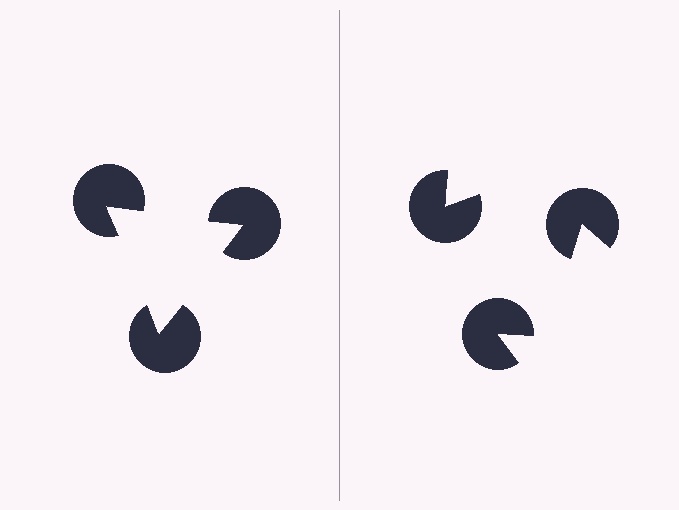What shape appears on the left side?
An illusory triangle.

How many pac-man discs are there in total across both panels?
6 — 3 on each side.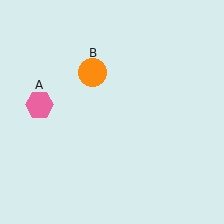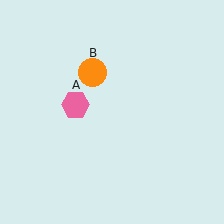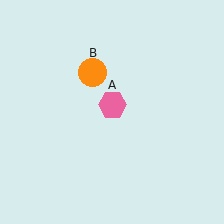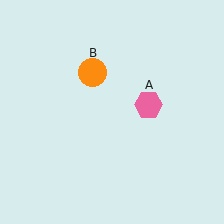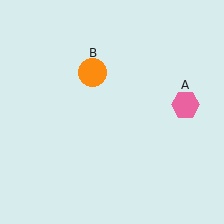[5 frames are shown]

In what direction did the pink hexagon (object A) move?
The pink hexagon (object A) moved right.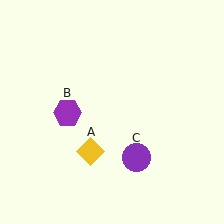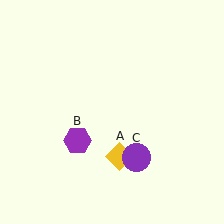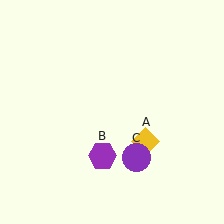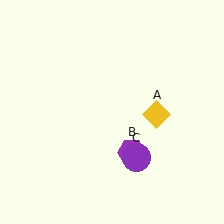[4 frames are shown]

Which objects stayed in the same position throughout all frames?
Purple circle (object C) remained stationary.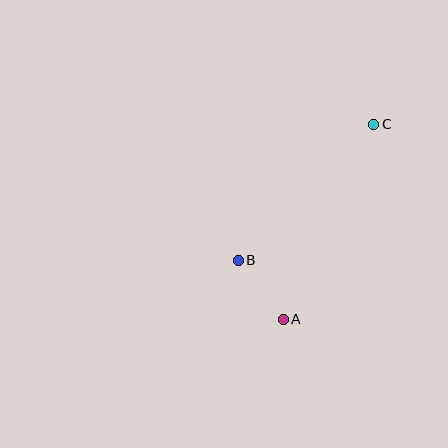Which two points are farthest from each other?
Points A and C are farthest from each other.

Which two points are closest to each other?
Points A and B are closest to each other.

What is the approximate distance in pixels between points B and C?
The distance between B and C is approximately 192 pixels.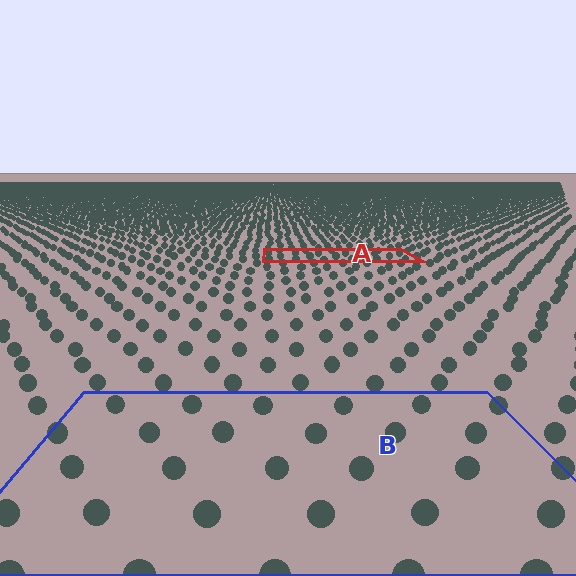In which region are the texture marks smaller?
The texture marks are smaller in region A, because it is farther away.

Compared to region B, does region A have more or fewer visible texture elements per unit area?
Region A has more texture elements per unit area — they are packed more densely because it is farther away.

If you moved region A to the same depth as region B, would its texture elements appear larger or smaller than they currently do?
They would appear larger. At a closer depth, the same texture elements are projected at a bigger on-screen size.